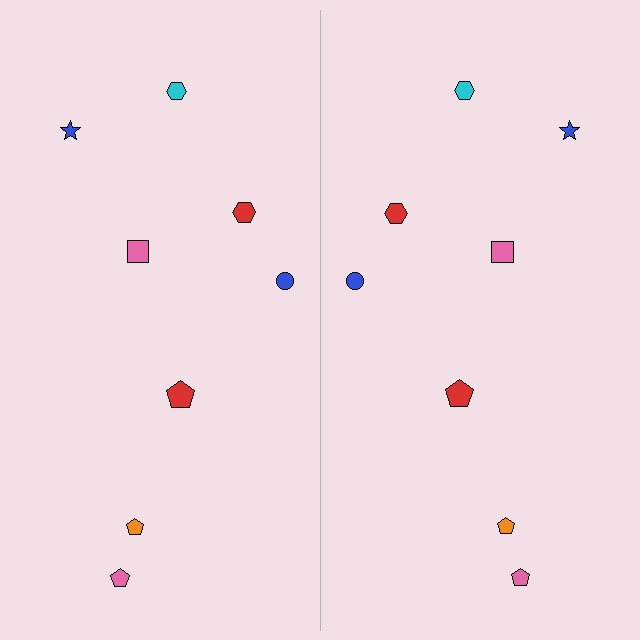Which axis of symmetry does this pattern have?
The pattern has a vertical axis of symmetry running through the center of the image.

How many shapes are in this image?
There are 16 shapes in this image.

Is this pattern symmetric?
Yes, this pattern has bilateral (reflection) symmetry.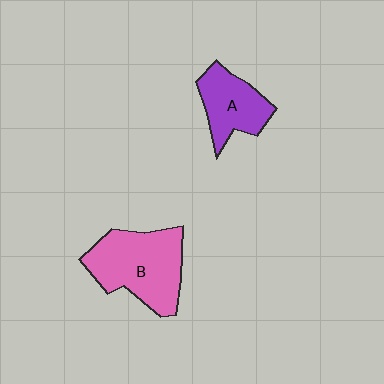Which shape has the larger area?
Shape B (pink).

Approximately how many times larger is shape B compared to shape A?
Approximately 1.6 times.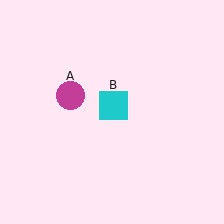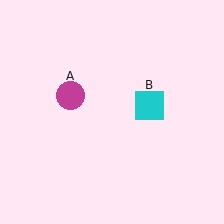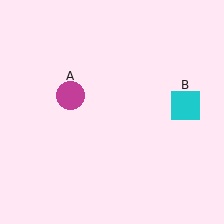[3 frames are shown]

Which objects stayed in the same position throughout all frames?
Magenta circle (object A) remained stationary.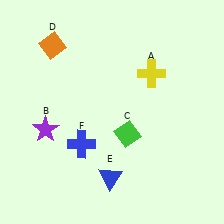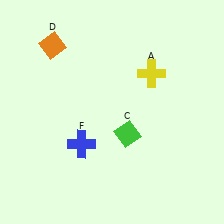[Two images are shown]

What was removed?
The purple star (B), the blue triangle (E) were removed in Image 2.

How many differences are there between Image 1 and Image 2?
There are 2 differences between the two images.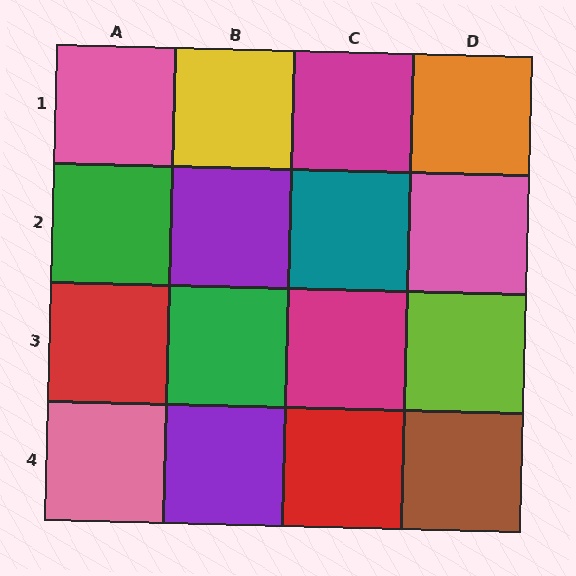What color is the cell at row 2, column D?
Pink.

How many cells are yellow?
1 cell is yellow.